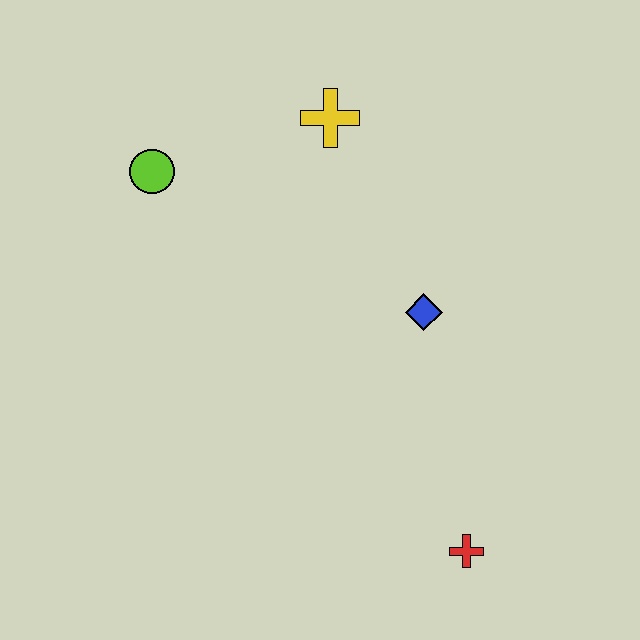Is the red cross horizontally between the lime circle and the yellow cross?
No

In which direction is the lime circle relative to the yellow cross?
The lime circle is to the left of the yellow cross.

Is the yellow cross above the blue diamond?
Yes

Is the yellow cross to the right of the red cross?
No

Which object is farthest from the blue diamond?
The lime circle is farthest from the blue diamond.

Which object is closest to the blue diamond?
The yellow cross is closest to the blue diamond.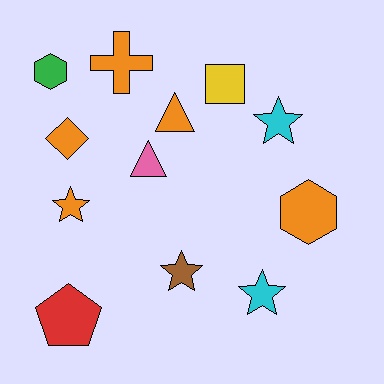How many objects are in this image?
There are 12 objects.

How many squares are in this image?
There is 1 square.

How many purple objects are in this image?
There are no purple objects.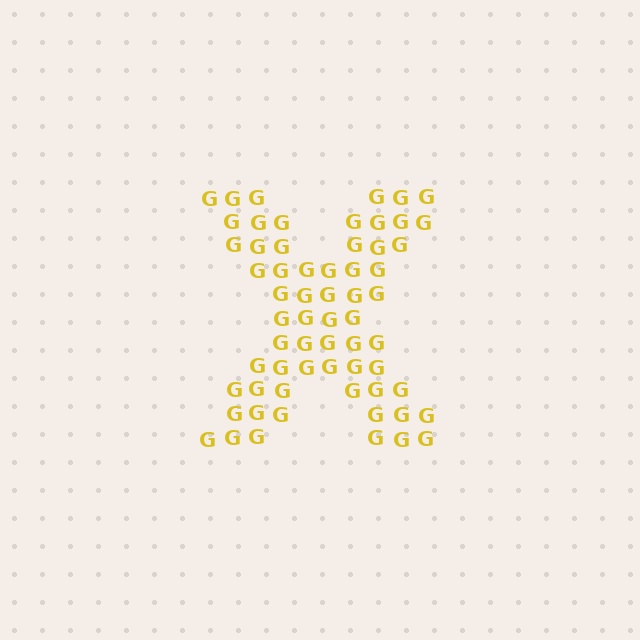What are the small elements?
The small elements are letter G's.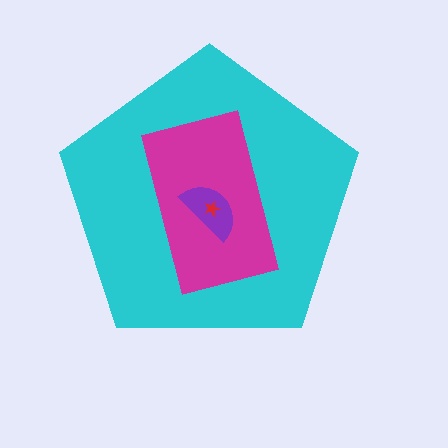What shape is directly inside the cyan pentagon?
The magenta rectangle.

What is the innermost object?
The red star.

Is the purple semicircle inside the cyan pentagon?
Yes.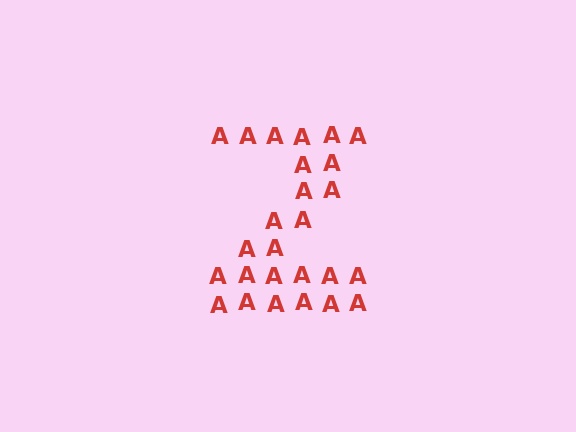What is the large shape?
The large shape is the letter Z.